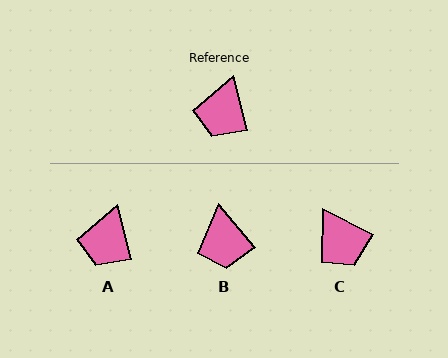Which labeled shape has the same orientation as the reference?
A.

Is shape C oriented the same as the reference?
No, it is off by about 49 degrees.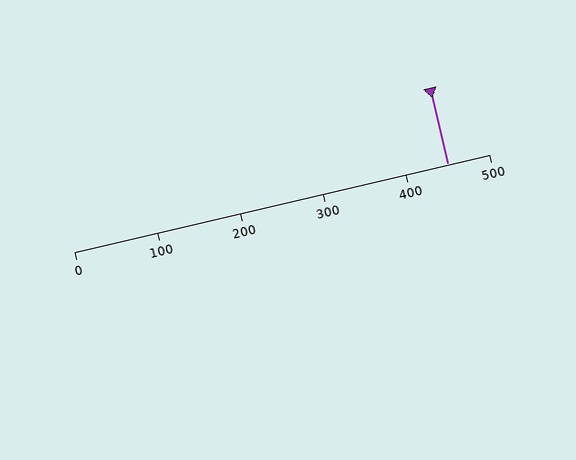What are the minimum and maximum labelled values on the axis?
The axis runs from 0 to 500.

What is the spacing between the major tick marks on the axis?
The major ticks are spaced 100 apart.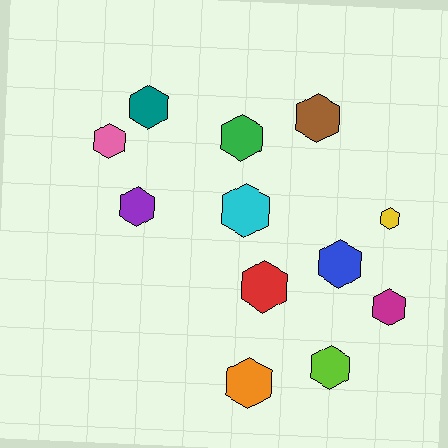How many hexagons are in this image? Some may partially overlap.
There are 12 hexagons.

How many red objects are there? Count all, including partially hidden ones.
There is 1 red object.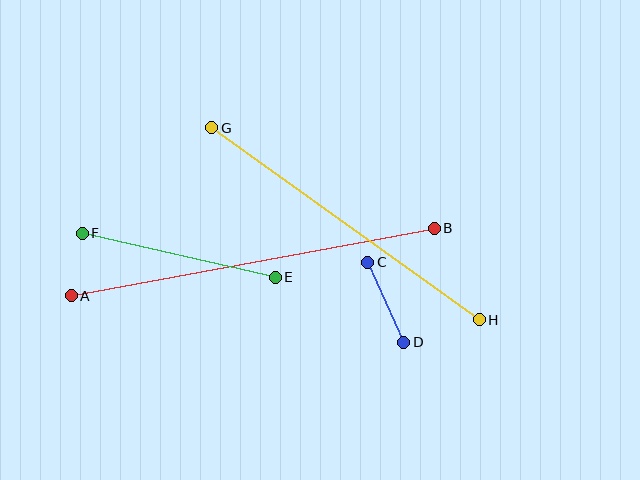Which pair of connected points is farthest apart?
Points A and B are farthest apart.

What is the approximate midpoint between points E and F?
The midpoint is at approximately (179, 255) pixels.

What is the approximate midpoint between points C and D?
The midpoint is at approximately (386, 302) pixels.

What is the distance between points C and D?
The distance is approximately 88 pixels.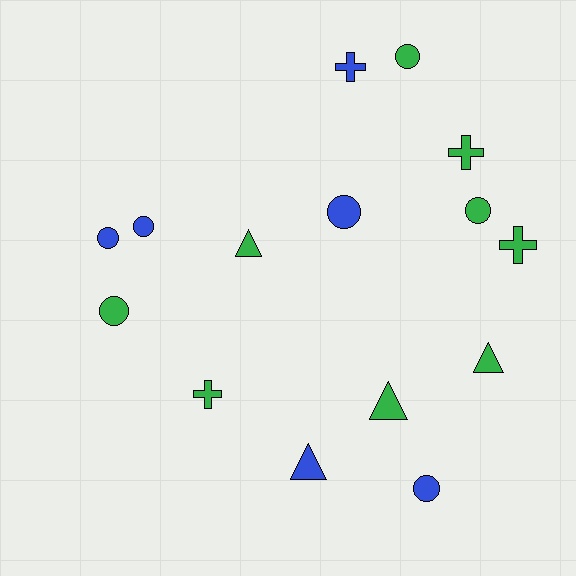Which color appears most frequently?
Green, with 9 objects.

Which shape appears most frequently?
Circle, with 7 objects.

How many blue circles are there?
There are 4 blue circles.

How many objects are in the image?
There are 15 objects.